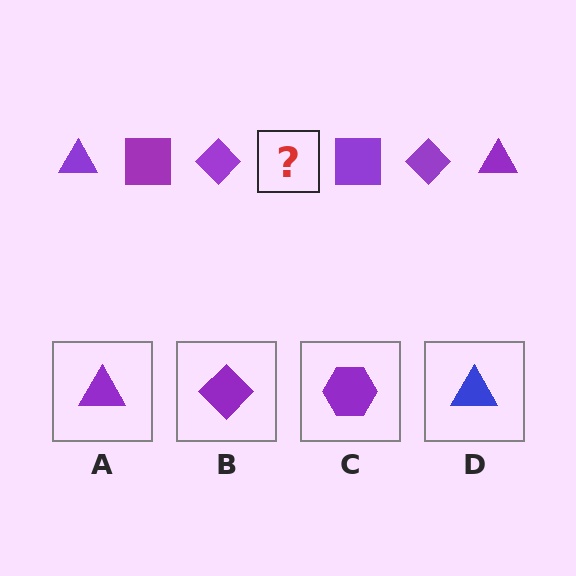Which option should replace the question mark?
Option A.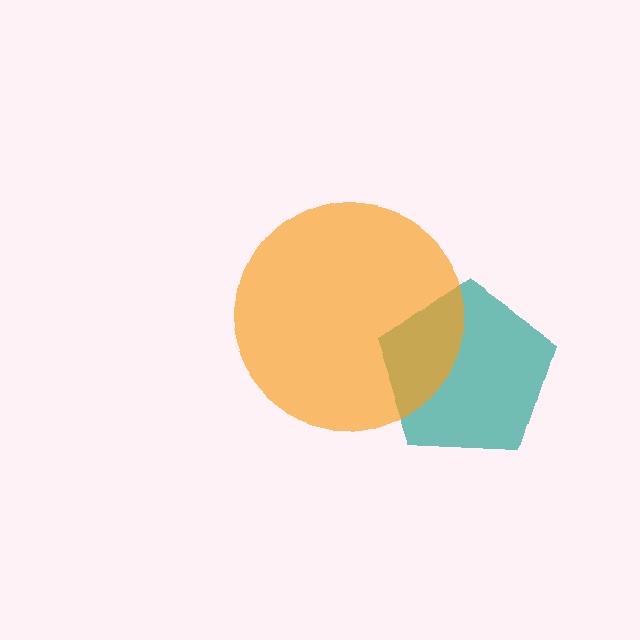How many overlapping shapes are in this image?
There are 2 overlapping shapes in the image.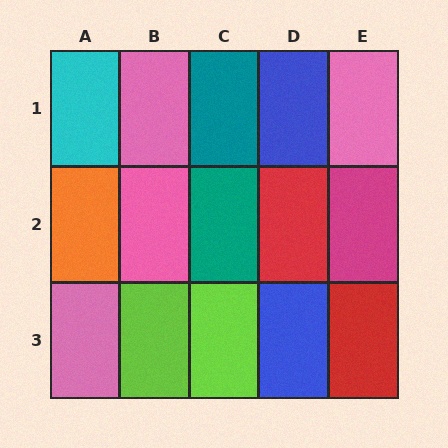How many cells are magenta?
1 cell is magenta.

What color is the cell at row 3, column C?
Lime.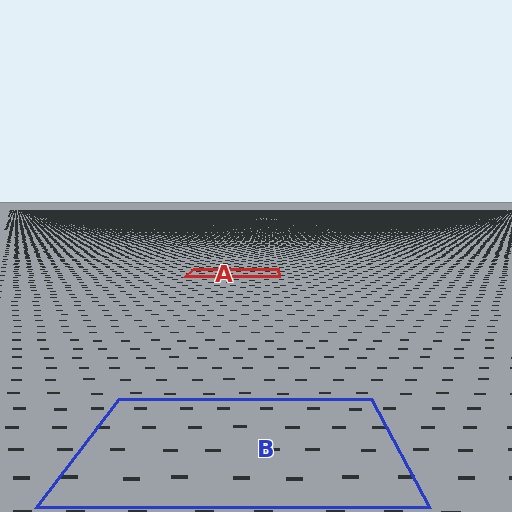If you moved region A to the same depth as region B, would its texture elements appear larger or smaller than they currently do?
They would appear larger. At a closer depth, the same texture elements are projected at a bigger on-screen size.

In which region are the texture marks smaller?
The texture marks are smaller in region A, because it is farther away.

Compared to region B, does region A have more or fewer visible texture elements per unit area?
Region A has more texture elements per unit area — they are packed more densely because it is farther away.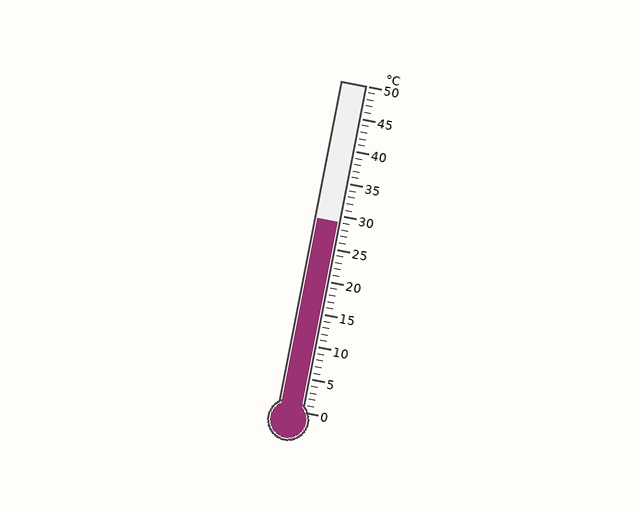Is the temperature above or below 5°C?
The temperature is above 5°C.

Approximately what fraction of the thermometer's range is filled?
The thermometer is filled to approximately 60% of its range.